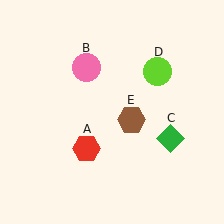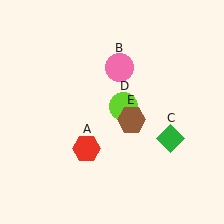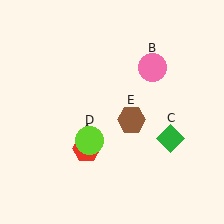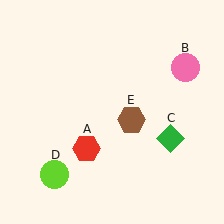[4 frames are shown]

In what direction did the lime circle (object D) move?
The lime circle (object D) moved down and to the left.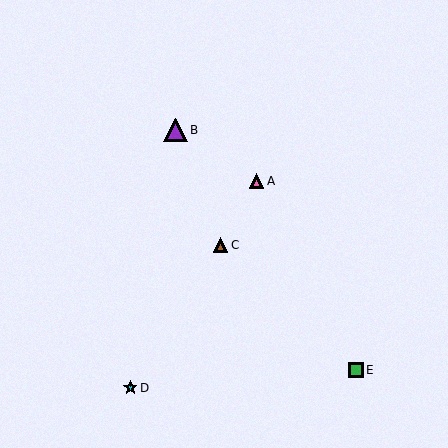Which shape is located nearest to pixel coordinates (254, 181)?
The pink triangle (labeled A) at (256, 181) is nearest to that location.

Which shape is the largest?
The purple triangle (labeled B) is the largest.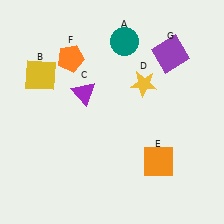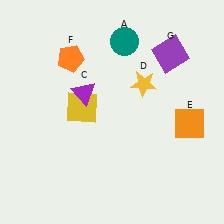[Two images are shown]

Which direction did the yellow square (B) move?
The yellow square (B) moved right.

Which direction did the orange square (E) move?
The orange square (E) moved up.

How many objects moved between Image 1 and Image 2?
2 objects moved between the two images.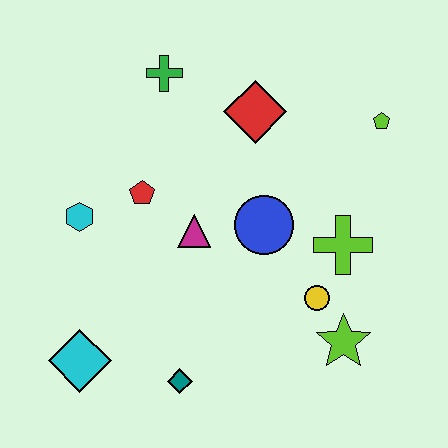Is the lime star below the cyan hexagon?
Yes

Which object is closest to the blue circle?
The magenta triangle is closest to the blue circle.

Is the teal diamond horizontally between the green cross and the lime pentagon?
Yes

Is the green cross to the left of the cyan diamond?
No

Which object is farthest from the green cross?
The lime star is farthest from the green cross.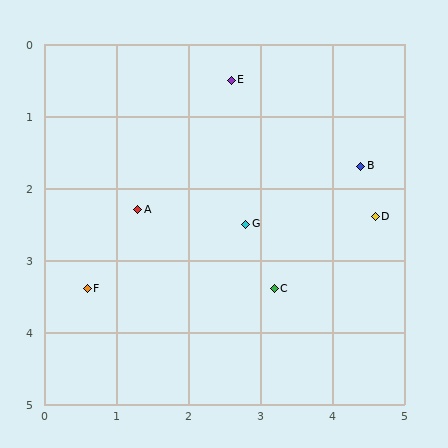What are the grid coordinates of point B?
Point B is at approximately (4.4, 1.7).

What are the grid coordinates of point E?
Point E is at approximately (2.6, 0.5).